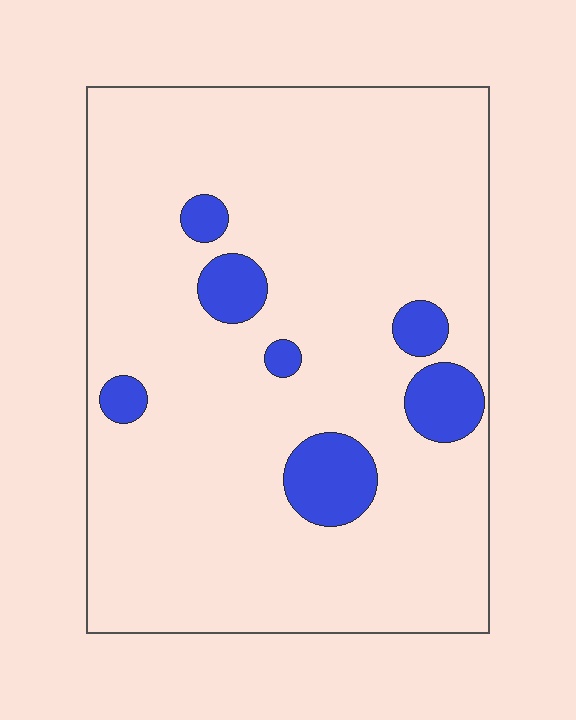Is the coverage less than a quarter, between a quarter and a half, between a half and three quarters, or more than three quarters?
Less than a quarter.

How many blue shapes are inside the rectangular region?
7.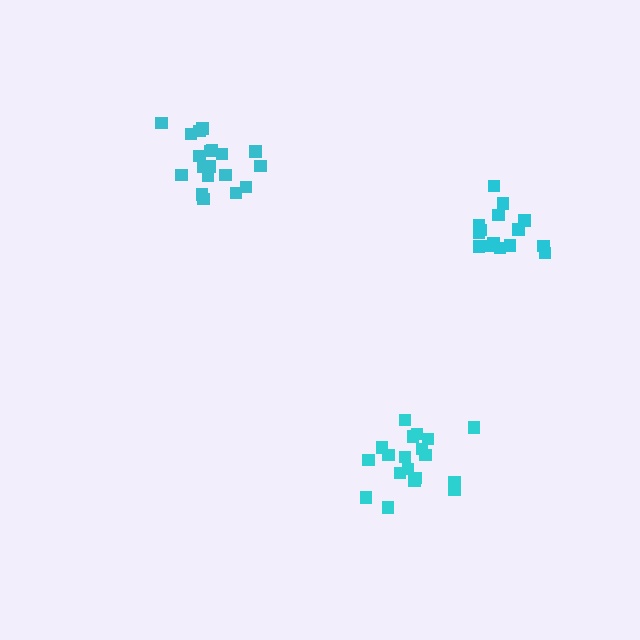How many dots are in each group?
Group 1: 19 dots, Group 2: 19 dots, Group 3: 15 dots (53 total).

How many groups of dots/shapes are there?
There are 3 groups.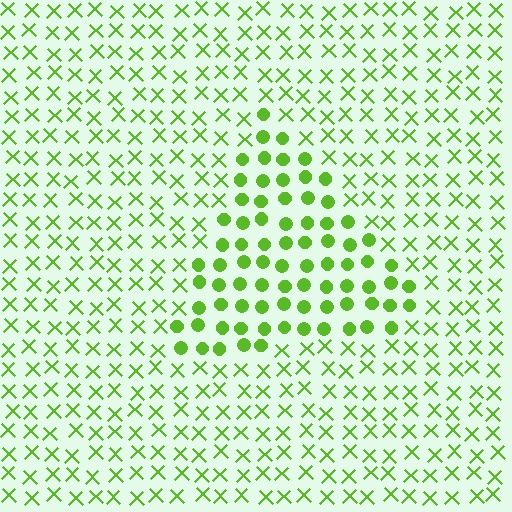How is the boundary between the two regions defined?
The boundary is defined by a change in element shape: circles inside vs. X marks outside. All elements share the same color and spacing.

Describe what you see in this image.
The image is filled with small lime elements arranged in a uniform grid. A triangle-shaped region contains circles, while the surrounding area contains X marks. The boundary is defined purely by the change in element shape.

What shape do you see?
I see a triangle.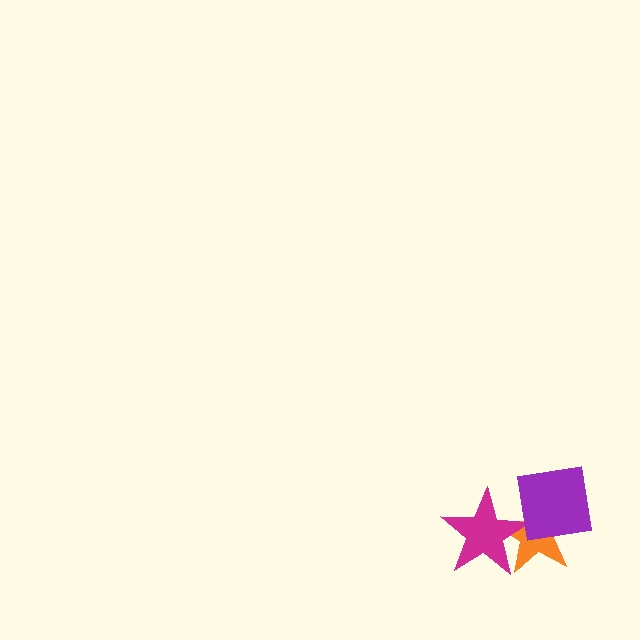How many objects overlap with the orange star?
2 objects overlap with the orange star.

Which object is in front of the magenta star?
The purple square is in front of the magenta star.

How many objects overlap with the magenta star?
2 objects overlap with the magenta star.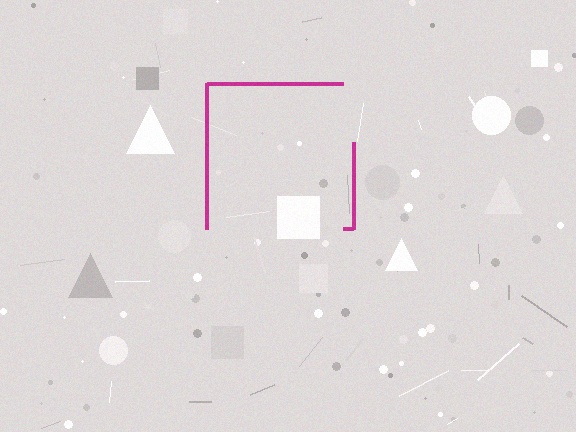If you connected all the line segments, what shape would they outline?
They would outline a square.